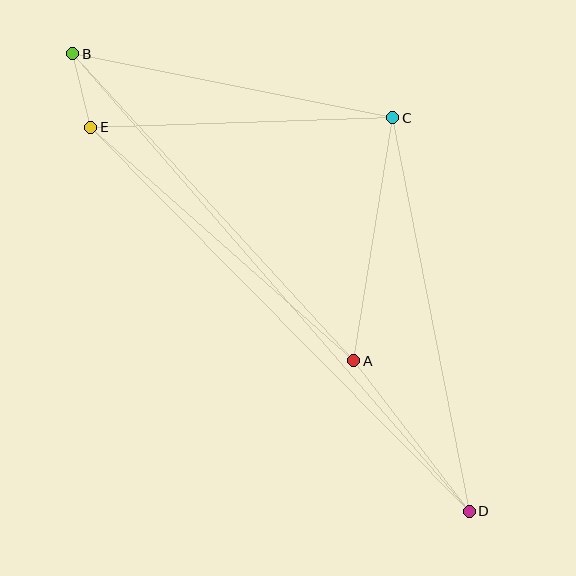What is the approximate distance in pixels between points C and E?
The distance between C and E is approximately 302 pixels.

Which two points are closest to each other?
Points B and E are closest to each other.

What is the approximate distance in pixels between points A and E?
The distance between A and E is approximately 352 pixels.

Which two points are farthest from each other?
Points B and D are farthest from each other.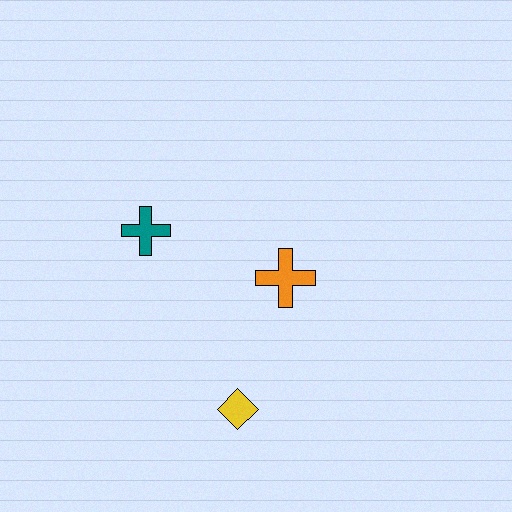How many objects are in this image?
There are 3 objects.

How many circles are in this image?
There are no circles.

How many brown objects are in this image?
There are no brown objects.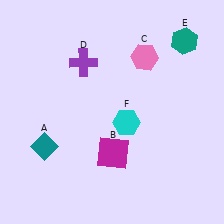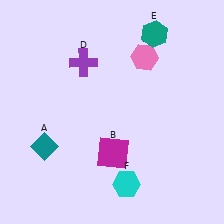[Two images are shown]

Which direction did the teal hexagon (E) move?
The teal hexagon (E) moved left.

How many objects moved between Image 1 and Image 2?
2 objects moved between the two images.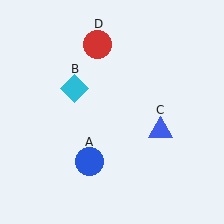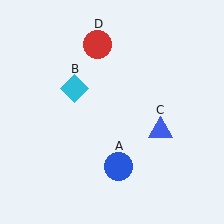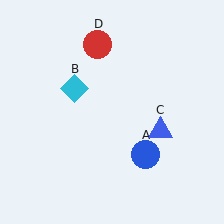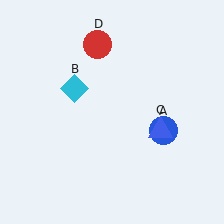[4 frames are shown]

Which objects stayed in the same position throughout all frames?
Cyan diamond (object B) and blue triangle (object C) and red circle (object D) remained stationary.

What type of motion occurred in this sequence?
The blue circle (object A) rotated counterclockwise around the center of the scene.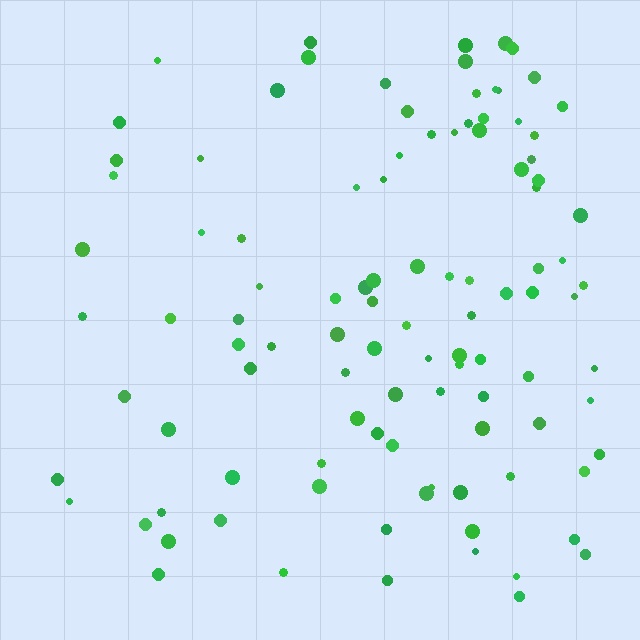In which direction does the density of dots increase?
From left to right, with the right side densest.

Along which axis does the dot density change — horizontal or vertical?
Horizontal.